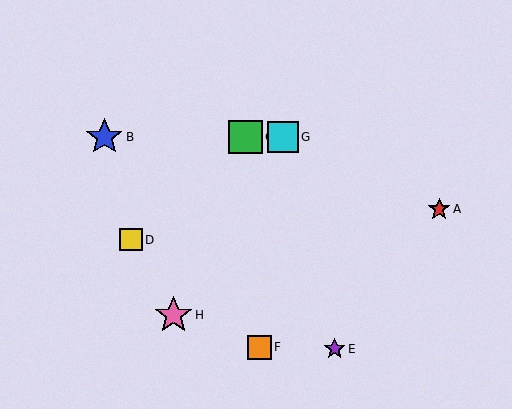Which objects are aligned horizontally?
Objects B, C, G are aligned horizontally.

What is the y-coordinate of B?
Object B is at y≈137.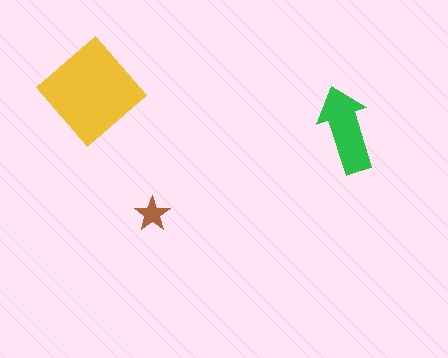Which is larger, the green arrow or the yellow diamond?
The yellow diamond.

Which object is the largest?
The yellow diamond.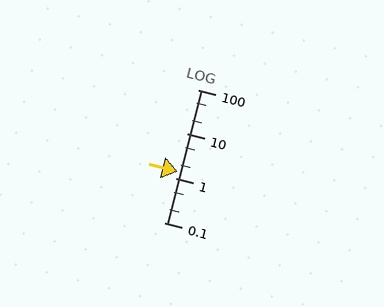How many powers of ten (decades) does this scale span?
The scale spans 3 decades, from 0.1 to 100.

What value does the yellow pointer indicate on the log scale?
The pointer indicates approximately 1.4.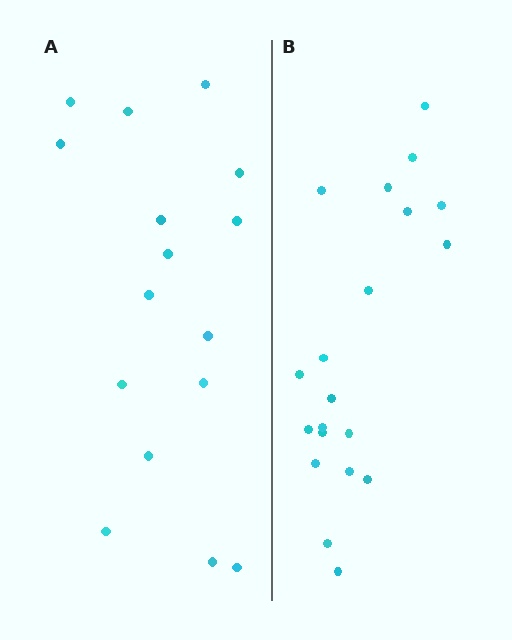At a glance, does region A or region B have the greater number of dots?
Region B (the right region) has more dots.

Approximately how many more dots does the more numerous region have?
Region B has about 4 more dots than region A.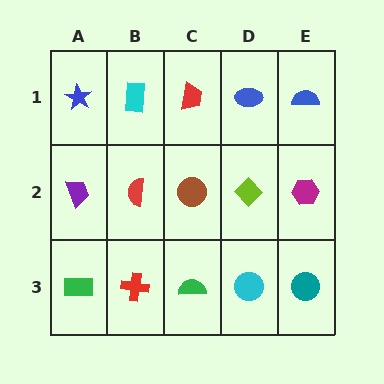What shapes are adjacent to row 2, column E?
A blue semicircle (row 1, column E), a teal circle (row 3, column E), a lime diamond (row 2, column D).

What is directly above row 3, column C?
A brown circle.